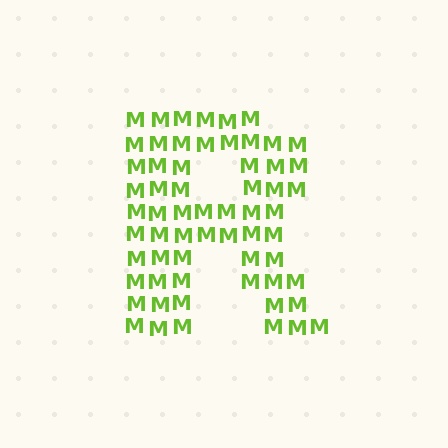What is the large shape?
The large shape is the letter R.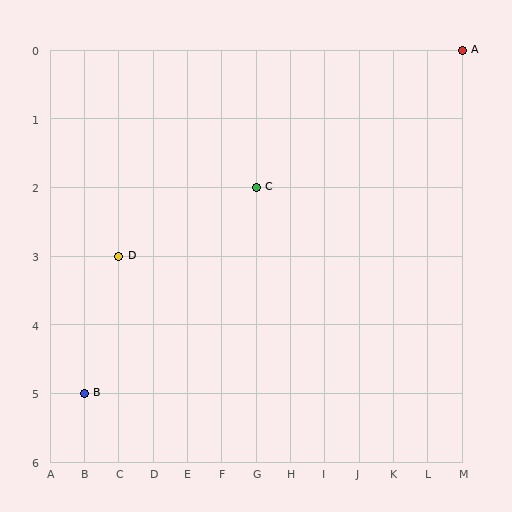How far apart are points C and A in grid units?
Points C and A are 6 columns and 2 rows apart (about 6.3 grid units diagonally).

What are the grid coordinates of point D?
Point D is at grid coordinates (C, 3).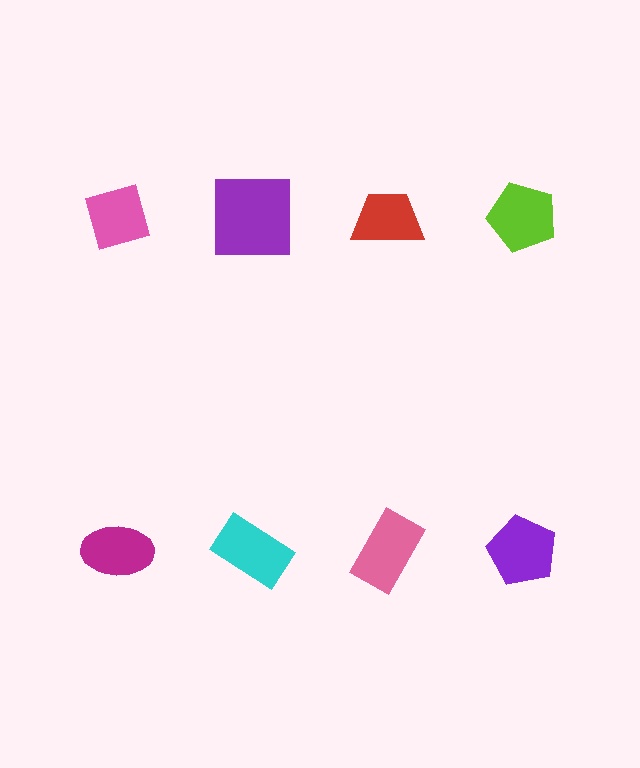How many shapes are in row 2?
4 shapes.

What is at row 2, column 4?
A purple pentagon.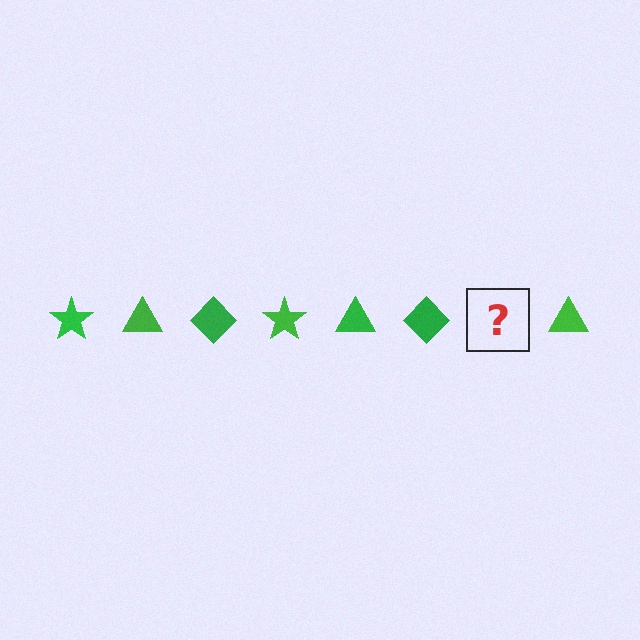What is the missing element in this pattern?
The missing element is a green star.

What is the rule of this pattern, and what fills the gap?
The rule is that the pattern cycles through star, triangle, diamond shapes in green. The gap should be filled with a green star.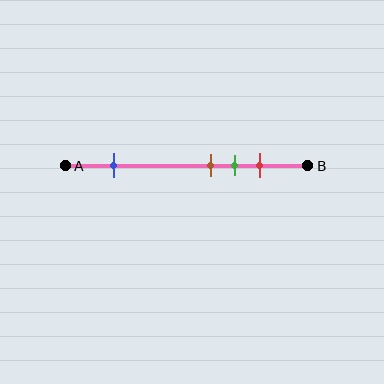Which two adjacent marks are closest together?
The brown and green marks are the closest adjacent pair.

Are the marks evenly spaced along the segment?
No, the marks are not evenly spaced.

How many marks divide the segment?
There are 4 marks dividing the segment.